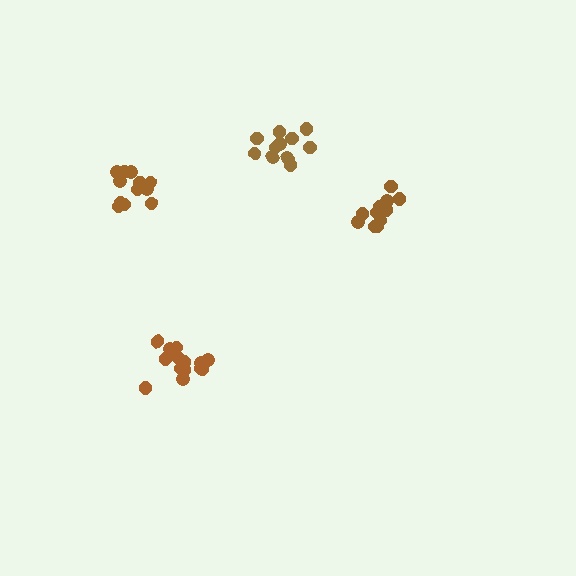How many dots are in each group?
Group 1: 15 dots, Group 2: 11 dots, Group 3: 11 dots, Group 4: 13 dots (50 total).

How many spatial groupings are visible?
There are 4 spatial groupings.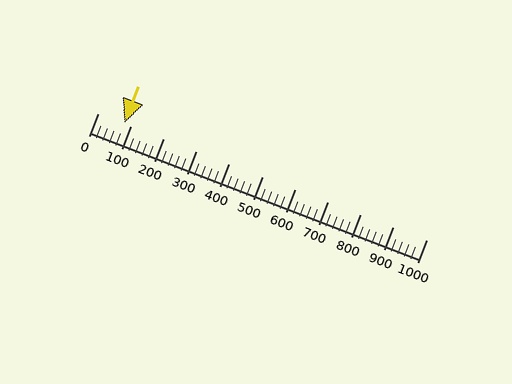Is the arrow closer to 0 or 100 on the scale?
The arrow is closer to 100.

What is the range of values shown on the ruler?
The ruler shows values from 0 to 1000.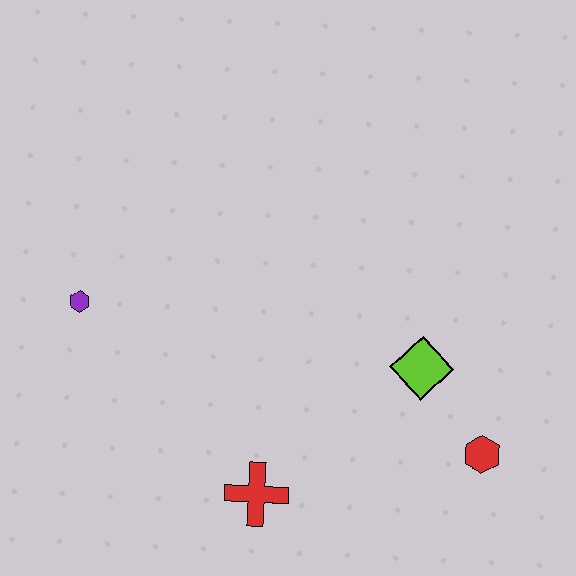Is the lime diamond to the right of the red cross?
Yes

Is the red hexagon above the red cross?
Yes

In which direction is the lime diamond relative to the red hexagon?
The lime diamond is above the red hexagon.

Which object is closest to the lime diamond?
The red hexagon is closest to the lime diamond.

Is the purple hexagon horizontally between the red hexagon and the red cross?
No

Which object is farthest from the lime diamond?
The purple hexagon is farthest from the lime diamond.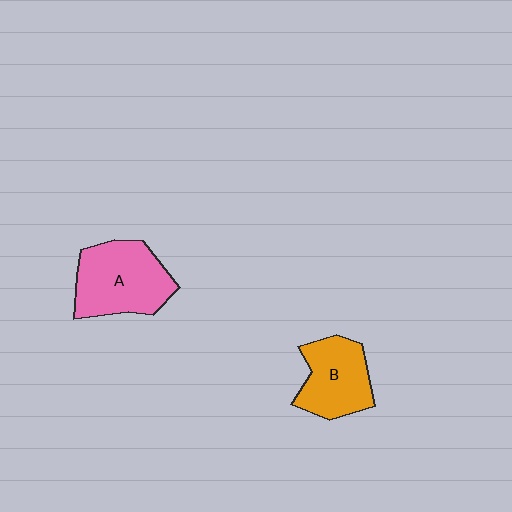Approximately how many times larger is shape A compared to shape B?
Approximately 1.3 times.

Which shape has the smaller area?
Shape B (orange).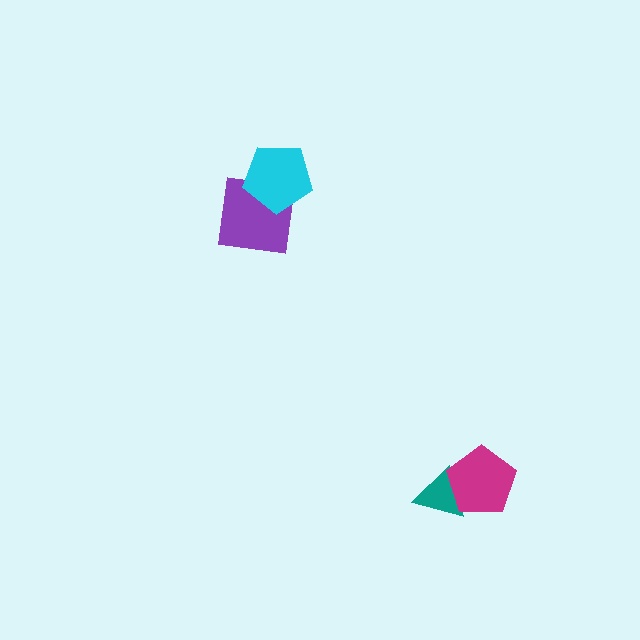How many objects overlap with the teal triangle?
1 object overlaps with the teal triangle.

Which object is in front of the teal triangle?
The magenta pentagon is in front of the teal triangle.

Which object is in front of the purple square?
The cyan pentagon is in front of the purple square.